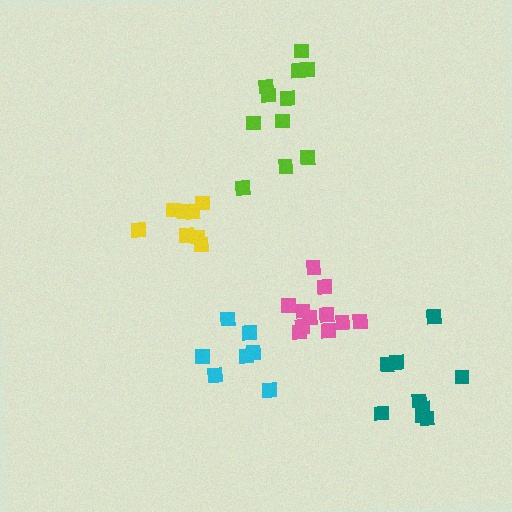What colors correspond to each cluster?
The clusters are colored: yellow, pink, cyan, teal, lime.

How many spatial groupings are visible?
There are 5 spatial groupings.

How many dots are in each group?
Group 1: 8 dots, Group 2: 11 dots, Group 3: 7 dots, Group 4: 9 dots, Group 5: 11 dots (46 total).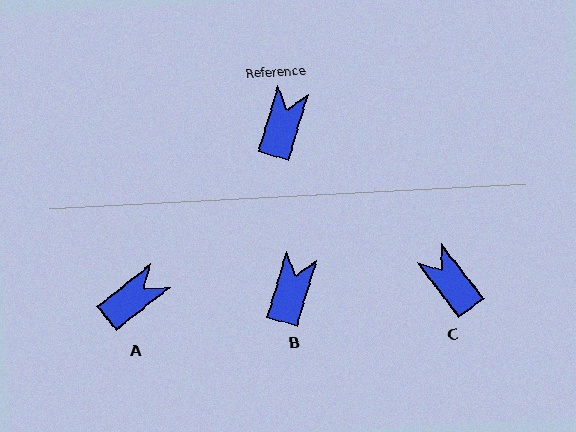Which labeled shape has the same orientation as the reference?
B.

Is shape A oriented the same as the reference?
No, it is off by about 35 degrees.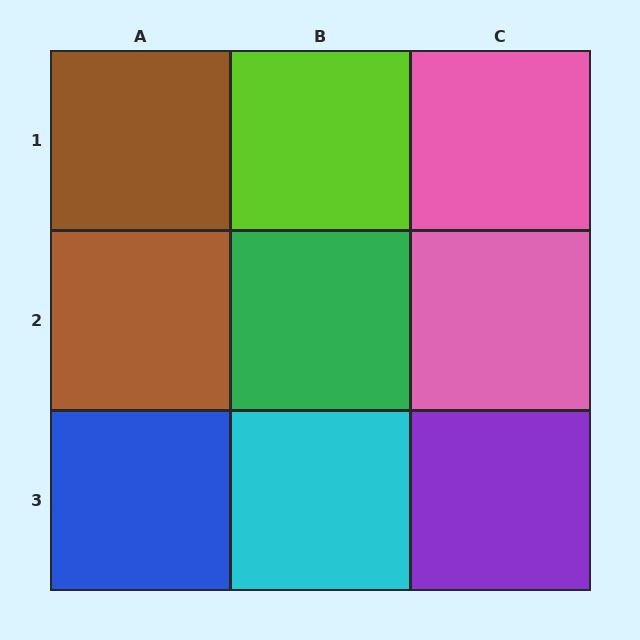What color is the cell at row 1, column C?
Pink.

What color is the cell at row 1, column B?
Lime.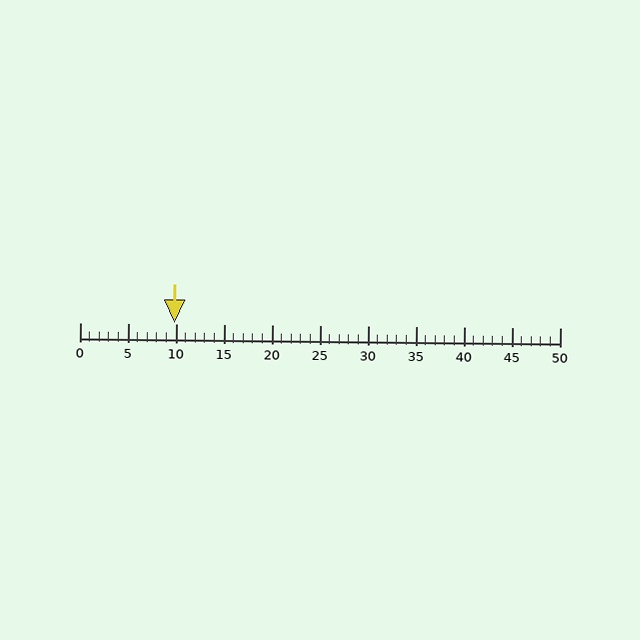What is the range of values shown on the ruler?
The ruler shows values from 0 to 50.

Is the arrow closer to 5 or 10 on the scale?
The arrow is closer to 10.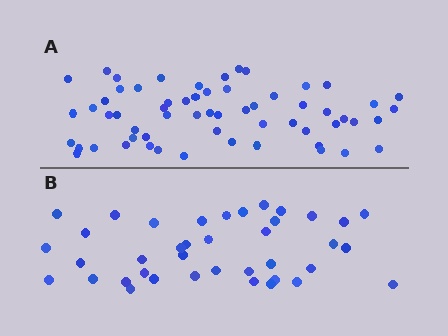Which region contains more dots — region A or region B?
Region A (the top region) has more dots.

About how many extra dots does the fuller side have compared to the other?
Region A has approximately 20 more dots than region B.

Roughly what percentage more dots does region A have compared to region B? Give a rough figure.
About 55% more.